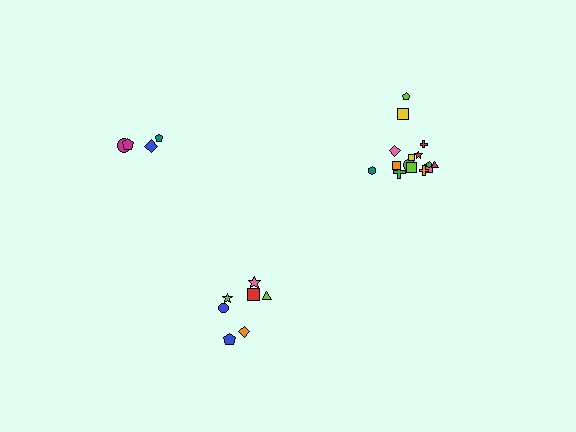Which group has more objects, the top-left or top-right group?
The top-right group.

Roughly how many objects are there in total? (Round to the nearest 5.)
Roughly 25 objects in total.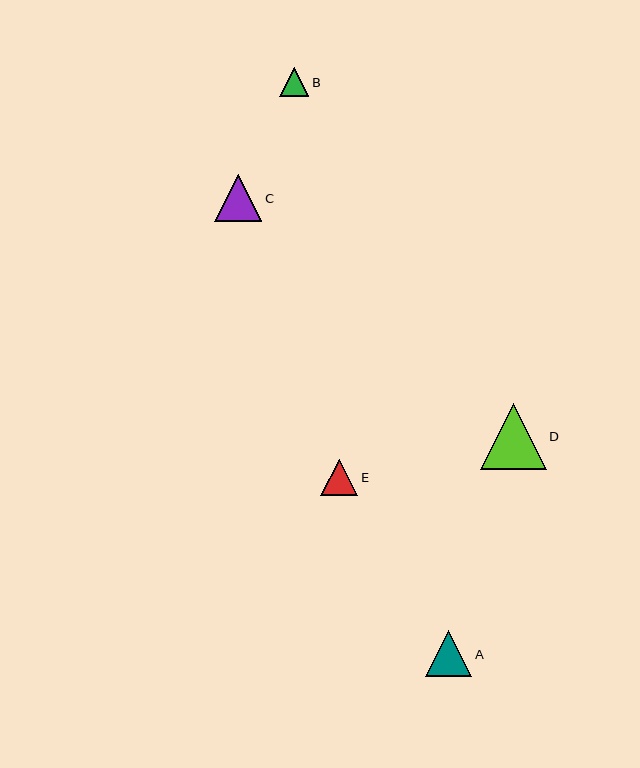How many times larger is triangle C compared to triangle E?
Triangle C is approximately 1.3 times the size of triangle E.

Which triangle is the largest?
Triangle D is the largest with a size of approximately 66 pixels.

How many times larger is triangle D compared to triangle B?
Triangle D is approximately 2.3 times the size of triangle B.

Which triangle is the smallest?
Triangle B is the smallest with a size of approximately 29 pixels.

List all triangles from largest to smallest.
From largest to smallest: D, C, A, E, B.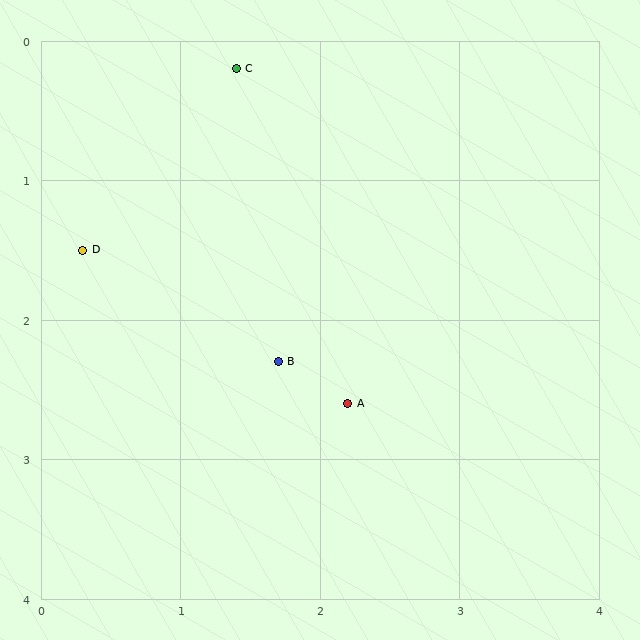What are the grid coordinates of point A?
Point A is at approximately (2.2, 2.6).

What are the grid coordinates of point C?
Point C is at approximately (1.4, 0.2).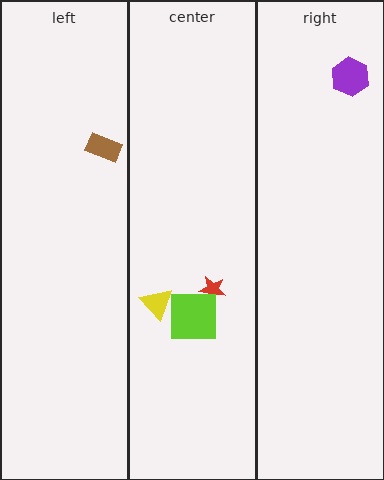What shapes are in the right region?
The purple hexagon.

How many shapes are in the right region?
1.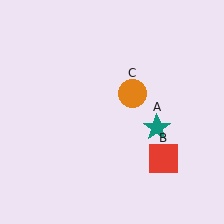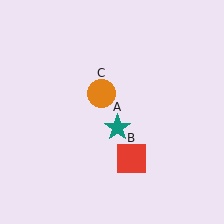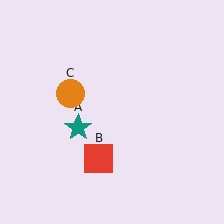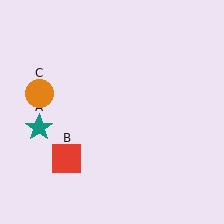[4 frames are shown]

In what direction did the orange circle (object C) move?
The orange circle (object C) moved left.